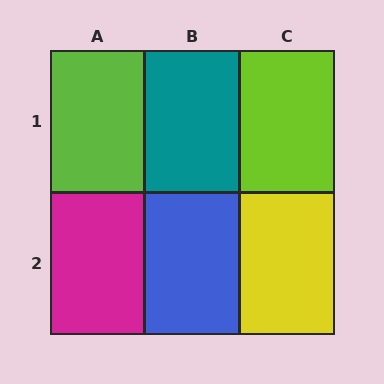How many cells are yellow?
1 cell is yellow.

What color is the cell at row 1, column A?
Lime.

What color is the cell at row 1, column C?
Lime.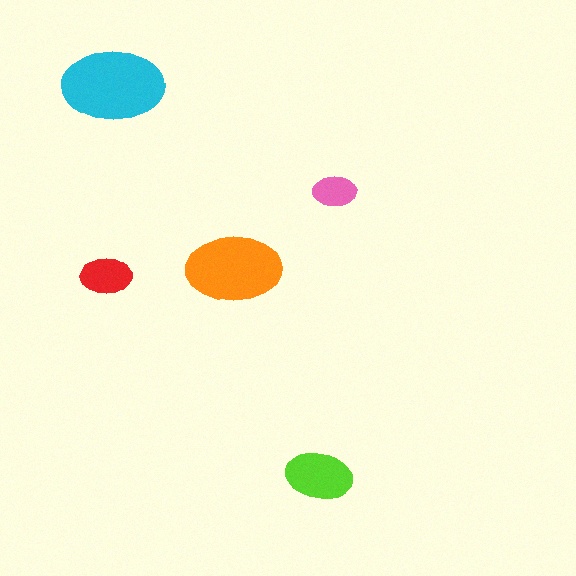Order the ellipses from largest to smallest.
the cyan one, the orange one, the lime one, the red one, the pink one.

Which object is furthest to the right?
The pink ellipse is rightmost.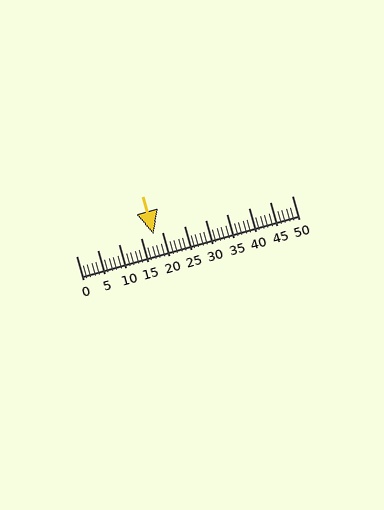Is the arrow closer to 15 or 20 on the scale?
The arrow is closer to 20.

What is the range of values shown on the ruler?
The ruler shows values from 0 to 50.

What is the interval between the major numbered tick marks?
The major tick marks are spaced 5 units apart.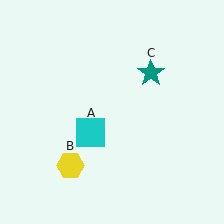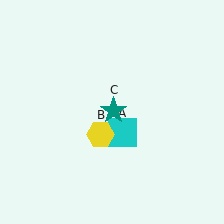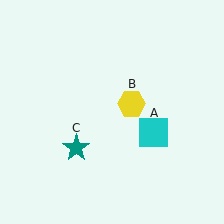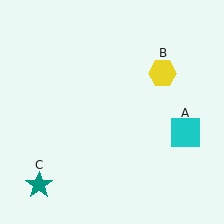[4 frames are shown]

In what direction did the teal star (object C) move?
The teal star (object C) moved down and to the left.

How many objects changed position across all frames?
3 objects changed position: cyan square (object A), yellow hexagon (object B), teal star (object C).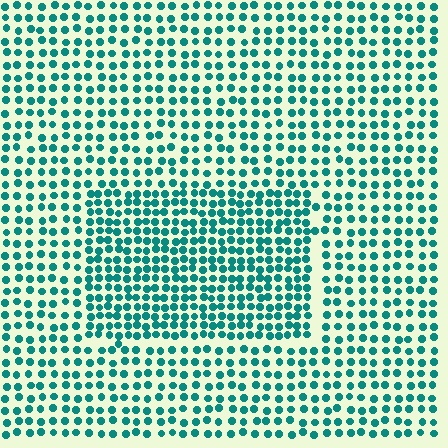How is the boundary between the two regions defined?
The boundary is defined by a change in element density (approximately 1.6x ratio). All elements are the same color, size, and shape.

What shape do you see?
I see a rectangle.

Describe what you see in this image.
The image contains small teal elements arranged at two different densities. A rectangle-shaped region is visible where the elements are more densely packed than the surrounding area.